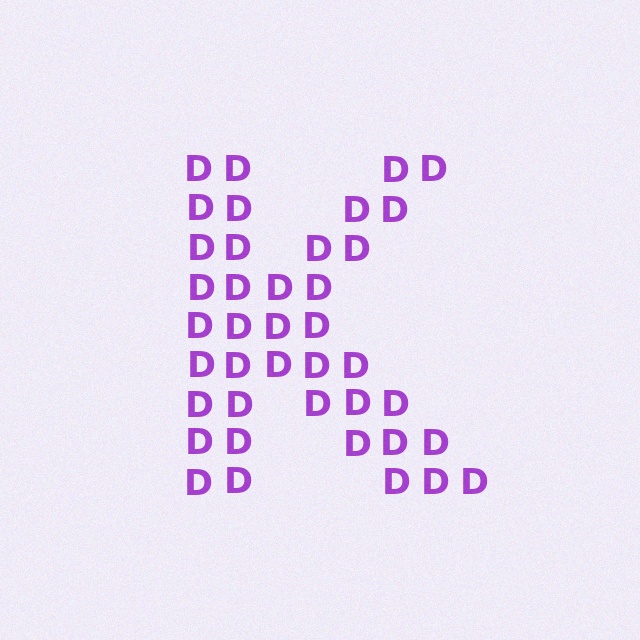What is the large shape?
The large shape is the letter K.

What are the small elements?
The small elements are letter D's.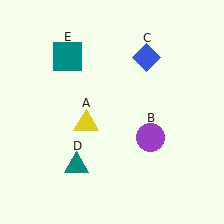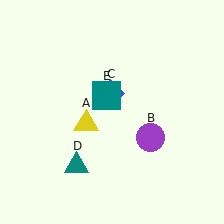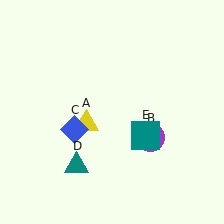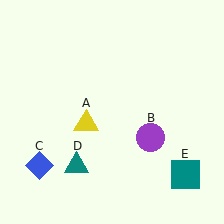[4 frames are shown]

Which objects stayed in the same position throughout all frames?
Yellow triangle (object A) and purple circle (object B) and teal triangle (object D) remained stationary.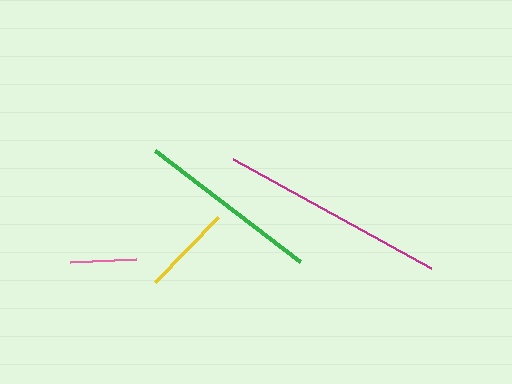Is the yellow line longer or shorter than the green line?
The green line is longer than the yellow line.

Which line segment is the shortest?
The pink line is the shortest at approximately 66 pixels.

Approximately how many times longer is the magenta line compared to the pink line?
The magenta line is approximately 3.4 times the length of the pink line.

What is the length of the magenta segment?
The magenta segment is approximately 226 pixels long.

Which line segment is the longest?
The magenta line is the longest at approximately 226 pixels.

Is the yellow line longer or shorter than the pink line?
The yellow line is longer than the pink line.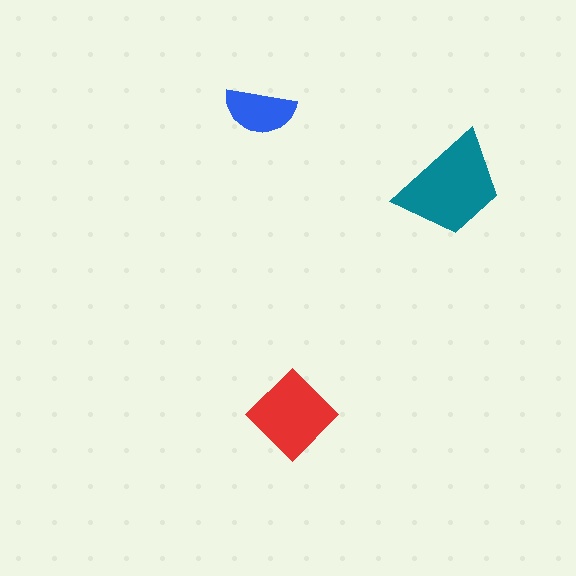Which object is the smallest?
The blue semicircle.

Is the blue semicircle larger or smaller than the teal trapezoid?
Smaller.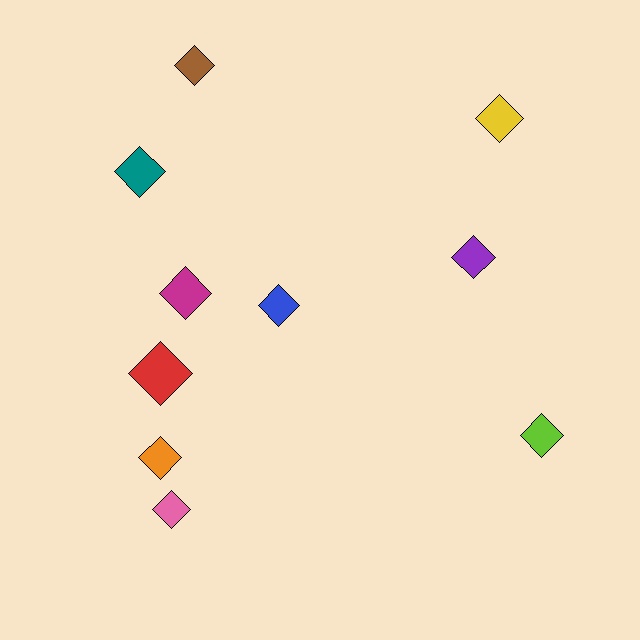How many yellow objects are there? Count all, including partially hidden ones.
There is 1 yellow object.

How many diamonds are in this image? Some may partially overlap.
There are 10 diamonds.